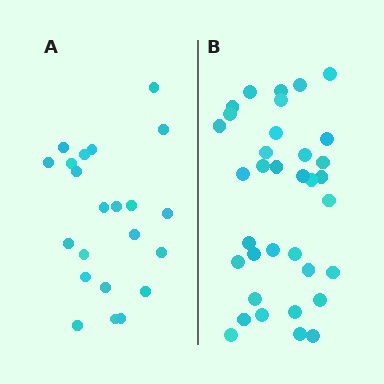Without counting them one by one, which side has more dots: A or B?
Region B (the right region) has more dots.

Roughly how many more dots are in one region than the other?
Region B has approximately 15 more dots than region A.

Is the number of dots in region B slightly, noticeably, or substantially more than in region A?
Region B has substantially more. The ratio is roughly 1.6 to 1.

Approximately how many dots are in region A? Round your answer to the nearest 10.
About 20 dots. (The exact count is 22, which rounds to 20.)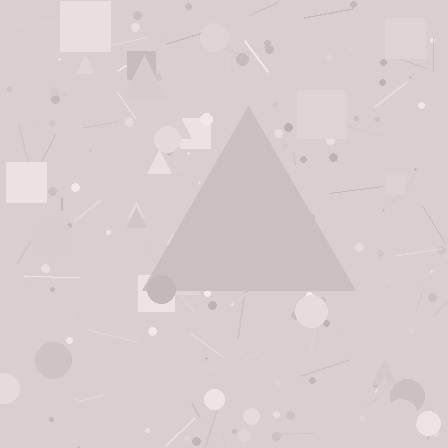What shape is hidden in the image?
A triangle is hidden in the image.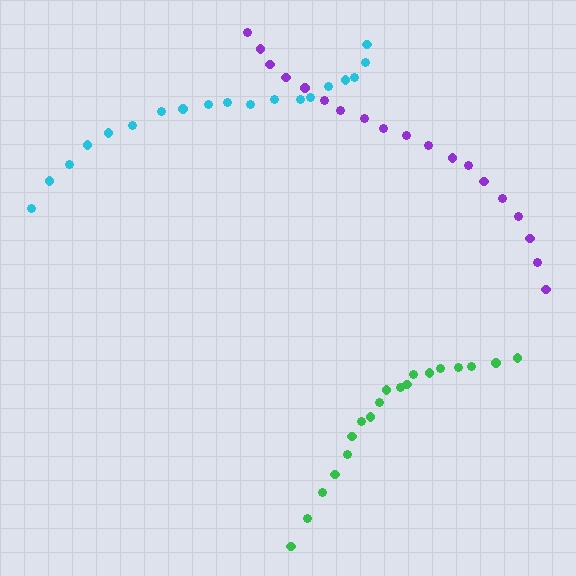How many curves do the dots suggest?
There are 3 distinct paths.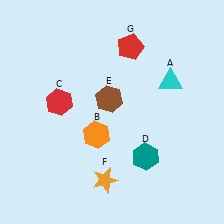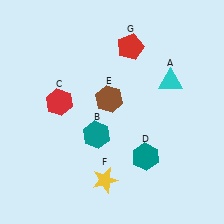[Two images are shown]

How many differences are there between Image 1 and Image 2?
There are 2 differences between the two images.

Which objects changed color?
B changed from orange to teal. F changed from orange to yellow.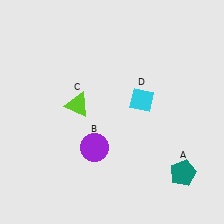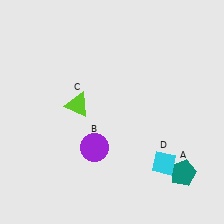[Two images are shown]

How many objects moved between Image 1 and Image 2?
1 object moved between the two images.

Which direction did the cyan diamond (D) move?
The cyan diamond (D) moved down.